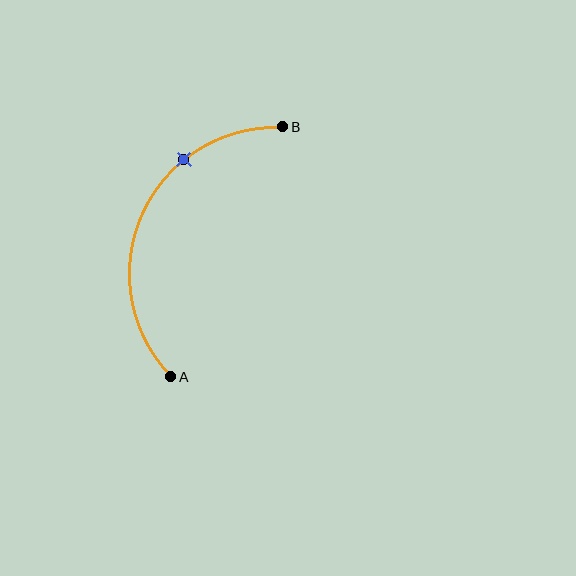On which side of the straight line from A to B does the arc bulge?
The arc bulges to the left of the straight line connecting A and B.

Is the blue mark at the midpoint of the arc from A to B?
No. The blue mark lies on the arc but is closer to endpoint B. The arc midpoint would be at the point on the curve equidistant along the arc from both A and B.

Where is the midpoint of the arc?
The arc midpoint is the point on the curve farthest from the straight line joining A and B. It sits to the left of that line.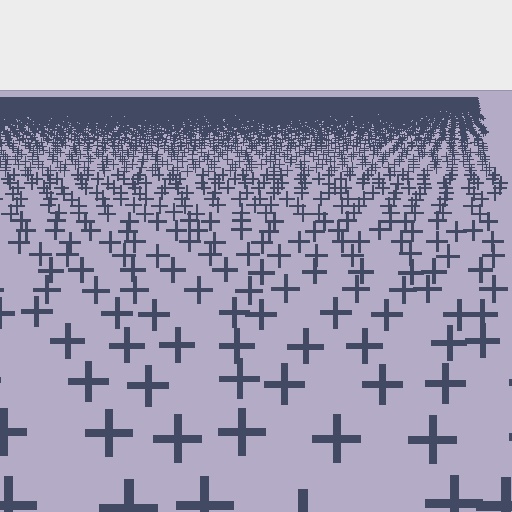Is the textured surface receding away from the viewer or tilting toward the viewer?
The surface is receding away from the viewer. Texture elements get smaller and denser toward the top.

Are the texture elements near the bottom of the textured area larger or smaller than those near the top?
Larger. Near the bottom, elements are closer to the viewer and appear at a bigger on-screen size.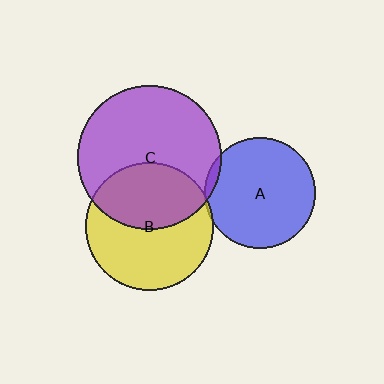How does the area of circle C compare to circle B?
Approximately 1.3 times.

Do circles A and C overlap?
Yes.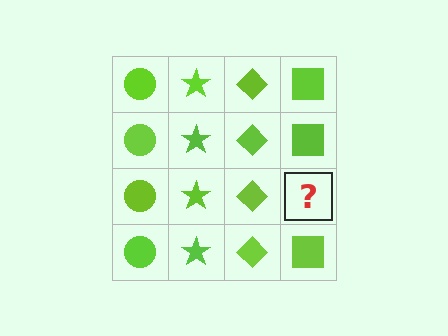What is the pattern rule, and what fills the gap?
The rule is that each column has a consistent shape. The gap should be filled with a lime square.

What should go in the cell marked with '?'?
The missing cell should contain a lime square.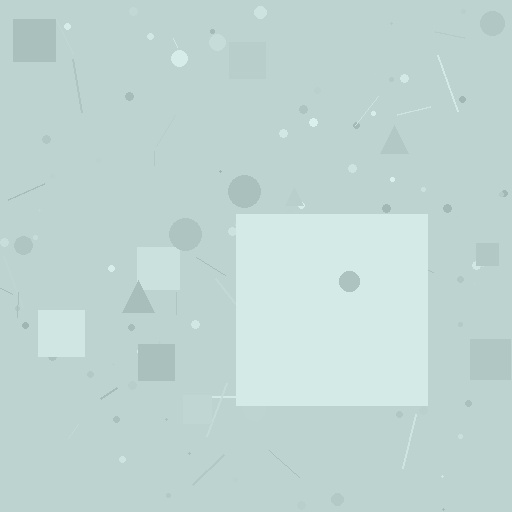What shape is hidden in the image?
A square is hidden in the image.